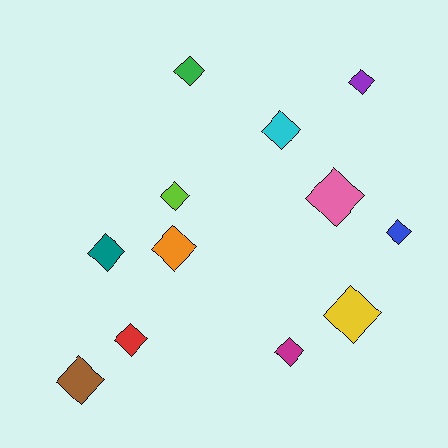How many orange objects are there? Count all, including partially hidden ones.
There is 1 orange object.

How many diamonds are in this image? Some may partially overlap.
There are 12 diamonds.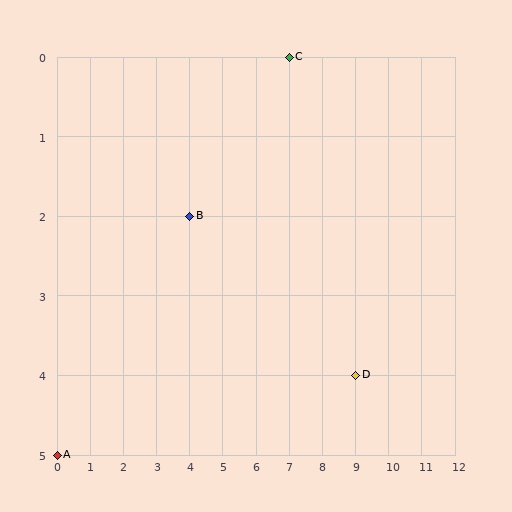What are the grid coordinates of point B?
Point B is at grid coordinates (4, 2).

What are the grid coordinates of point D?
Point D is at grid coordinates (9, 4).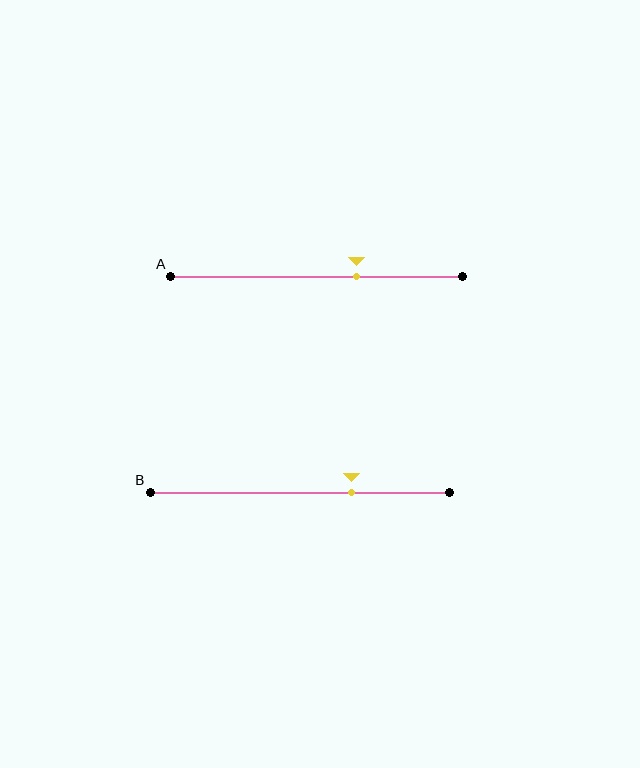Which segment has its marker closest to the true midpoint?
Segment A has its marker closest to the true midpoint.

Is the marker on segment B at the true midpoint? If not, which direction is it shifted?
No, the marker on segment B is shifted to the right by about 17% of the segment length.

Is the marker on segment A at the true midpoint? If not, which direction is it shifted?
No, the marker on segment A is shifted to the right by about 14% of the segment length.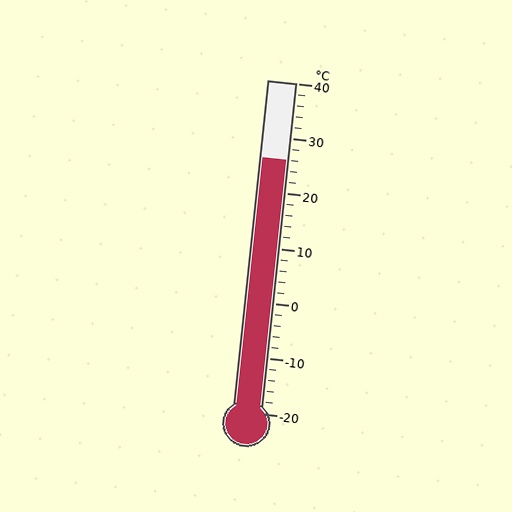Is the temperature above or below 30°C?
The temperature is below 30°C.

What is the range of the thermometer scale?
The thermometer scale ranges from -20°C to 40°C.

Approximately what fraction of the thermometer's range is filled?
The thermometer is filled to approximately 75% of its range.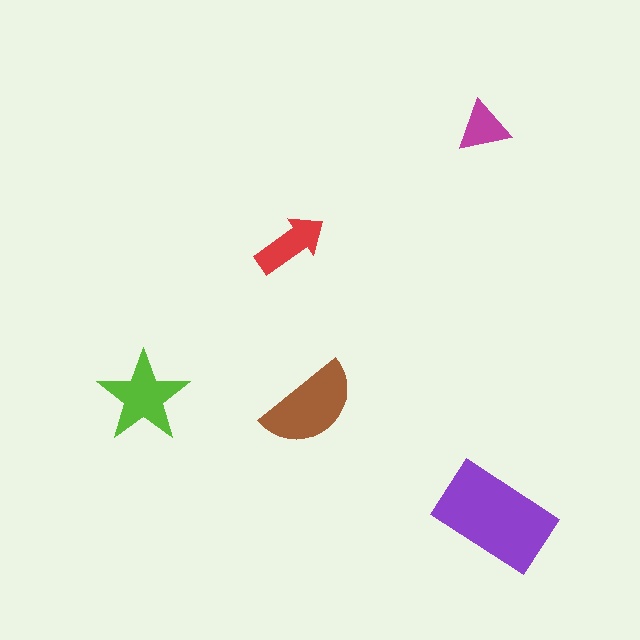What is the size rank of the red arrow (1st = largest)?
4th.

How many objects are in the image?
There are 5 objects in the image.